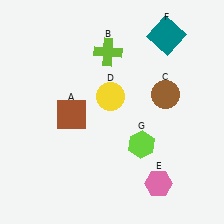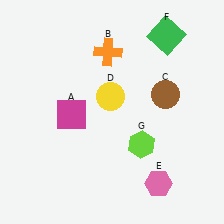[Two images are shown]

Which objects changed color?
A changed from brown to magenta. B changed from lime to orange. F changed from teal to green.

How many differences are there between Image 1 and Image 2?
There are 3 differences between the two images.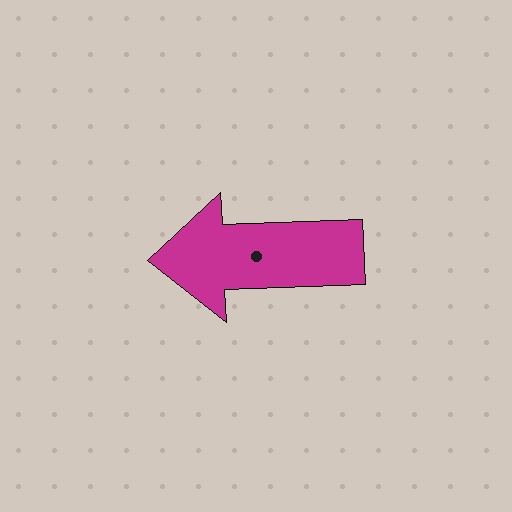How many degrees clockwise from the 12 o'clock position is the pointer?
Approximately 268 degrees.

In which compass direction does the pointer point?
West.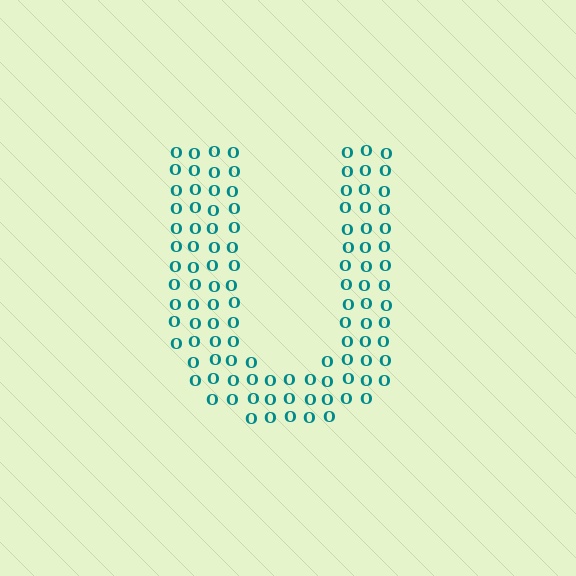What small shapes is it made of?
It is made of small letter O's.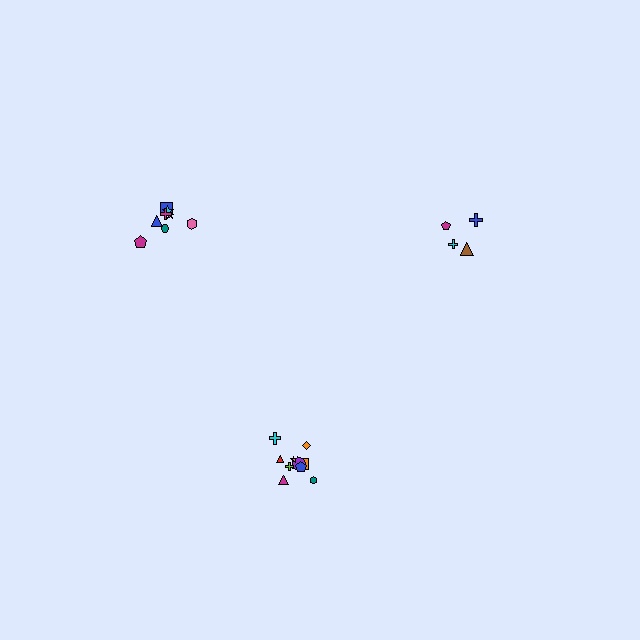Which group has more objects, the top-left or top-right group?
The top-left group.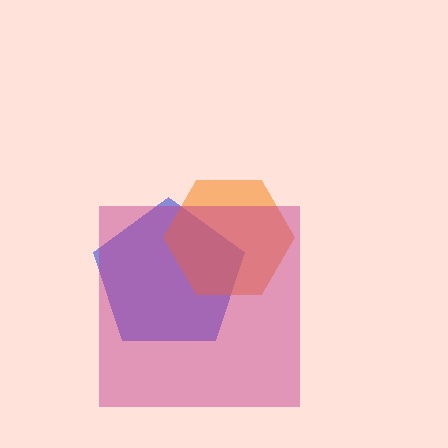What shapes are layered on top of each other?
The layered shapes are: a blue pentagon, an orange hexagon, a magenta square.